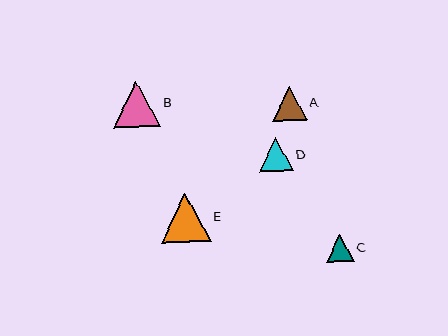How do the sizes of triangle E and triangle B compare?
Triangle E and triangle B are approximately the same size.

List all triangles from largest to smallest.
From largest to smallest: E, B, A, D, C.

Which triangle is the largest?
Triangle E is the largest with a size of approximately 49 pixels.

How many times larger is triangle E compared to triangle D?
Triangle E is approximately 1.4 times the size of triangle D.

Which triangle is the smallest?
Triangle C is the smallest with a size of approximately 27 pixels.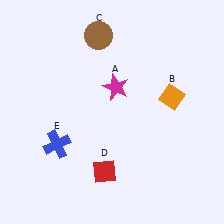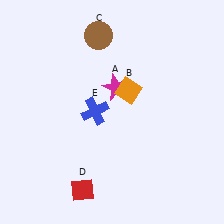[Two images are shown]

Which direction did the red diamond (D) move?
The red diamond (D) moved left.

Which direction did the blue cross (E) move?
The blue cross (E) moved right.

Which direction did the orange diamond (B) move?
The orange diamond (B) moved left.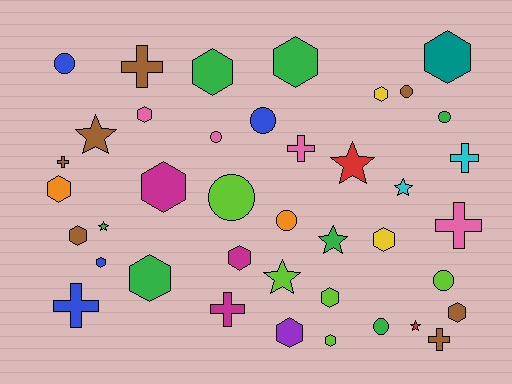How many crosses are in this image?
There are 8 crosses.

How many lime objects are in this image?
There are 5 lime objects.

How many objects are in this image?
There are 40 objects.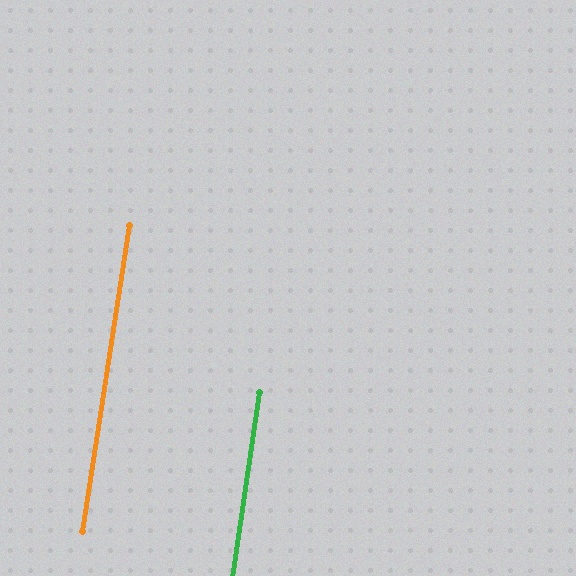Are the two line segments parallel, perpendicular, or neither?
Parallel — their directions differ by only 0.7°.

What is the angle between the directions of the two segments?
Approximately 1 degree.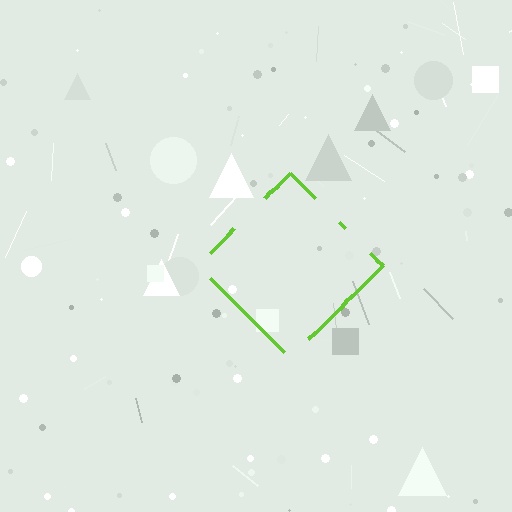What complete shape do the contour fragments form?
The contour fragments form a diamond.